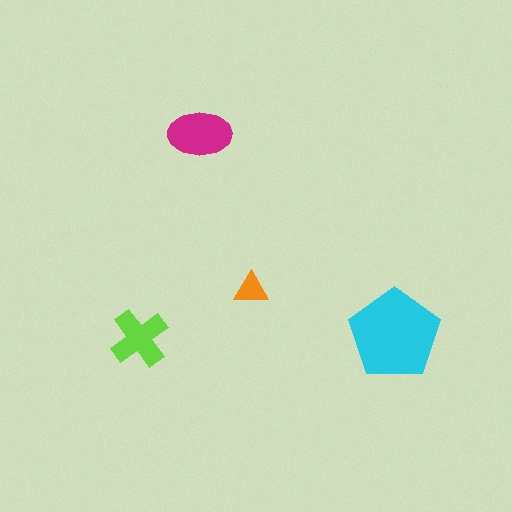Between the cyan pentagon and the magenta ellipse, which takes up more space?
The cyan pentagon.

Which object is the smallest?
The orange triangle.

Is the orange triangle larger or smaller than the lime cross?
Smaller.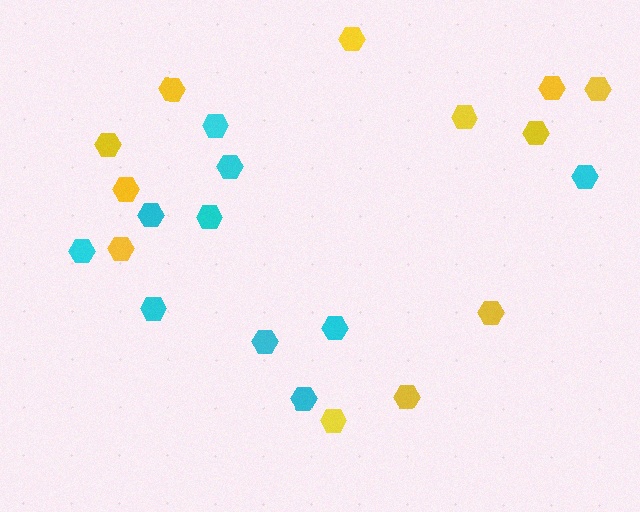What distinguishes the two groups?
There are 2 groups: one group of yellow hexagons (12) and one group of cyan hexagons (10).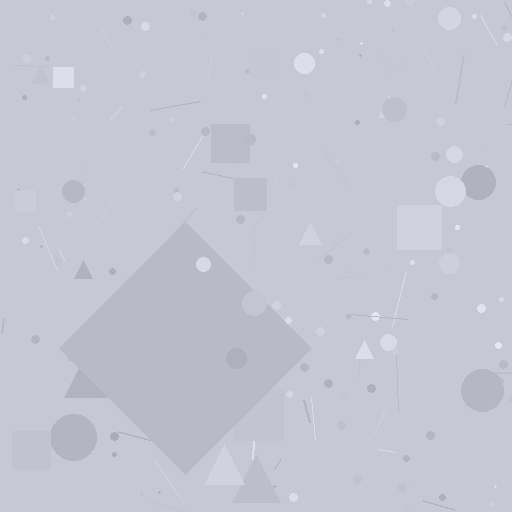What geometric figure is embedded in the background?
A diamond is embedded in the background.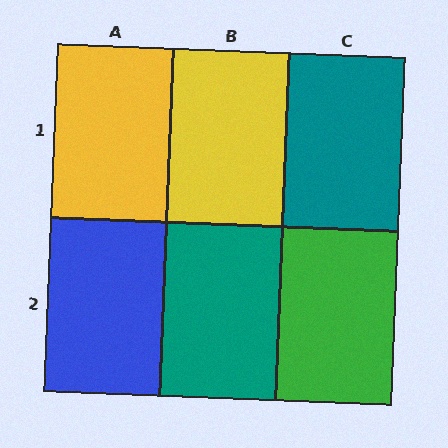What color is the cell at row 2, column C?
Green.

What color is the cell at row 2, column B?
Teal.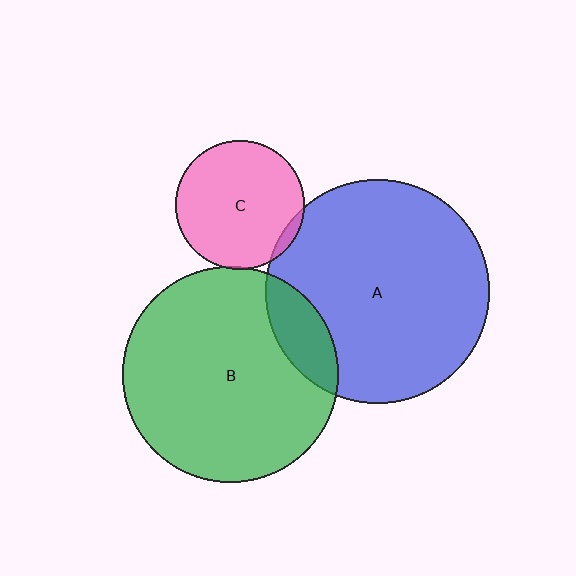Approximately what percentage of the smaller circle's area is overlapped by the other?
Approximately 5%.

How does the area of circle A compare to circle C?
Approximately 3.0 times.